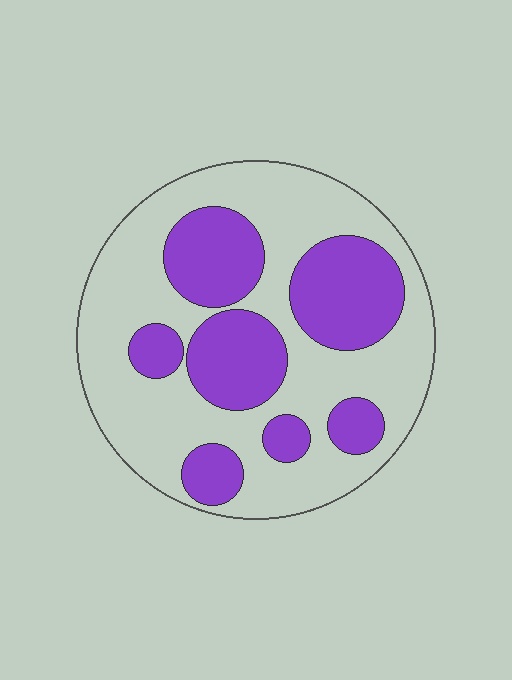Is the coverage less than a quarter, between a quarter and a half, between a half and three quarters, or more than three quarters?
Between a quarter and a half.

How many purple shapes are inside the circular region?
7.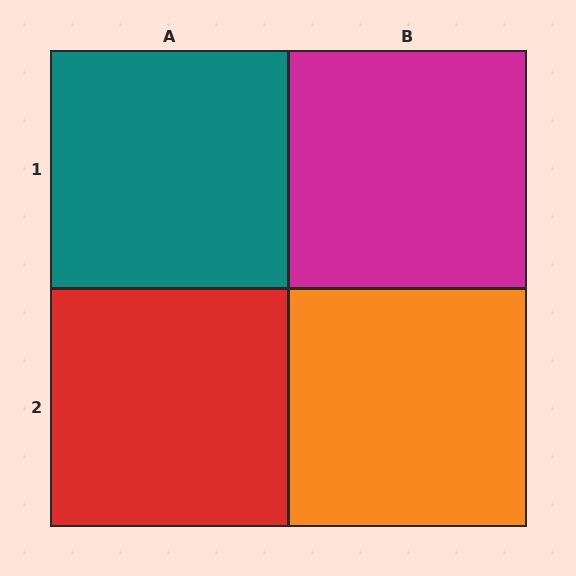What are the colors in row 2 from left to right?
Red, orange.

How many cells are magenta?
1 cell is magenta.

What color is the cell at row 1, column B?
Magenta.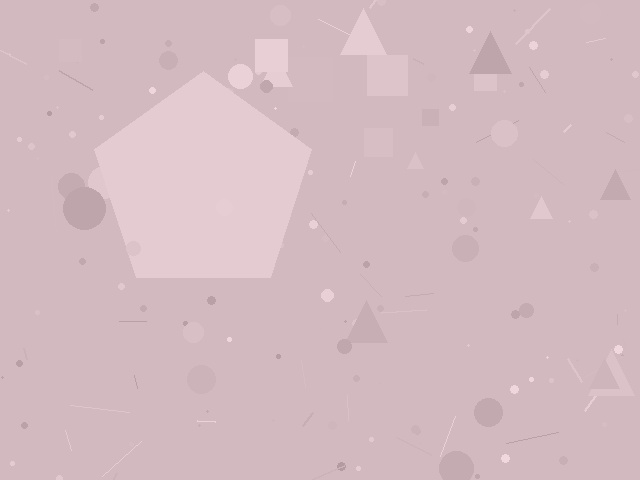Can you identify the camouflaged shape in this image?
The camouflaged shape is a pentagon.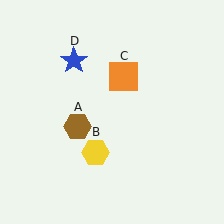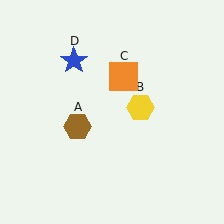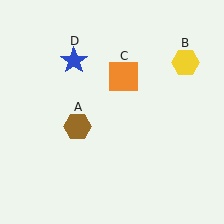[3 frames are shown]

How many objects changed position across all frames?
1 object changed position: yellow hexagon (object B).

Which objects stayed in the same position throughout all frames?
Brown hexagon (object A) and orange square (object C) and blue star (object D) remained stationary.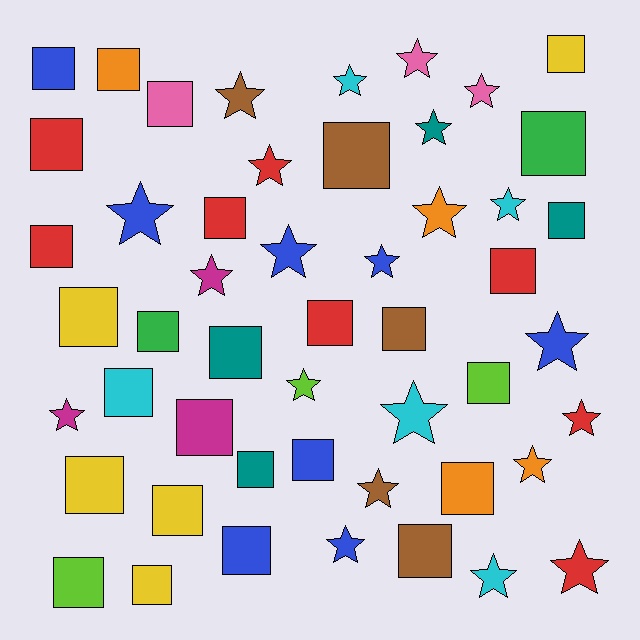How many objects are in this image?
There are 50 objects.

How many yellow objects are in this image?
There are 5 yellow objects.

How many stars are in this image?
There are 22 stars.